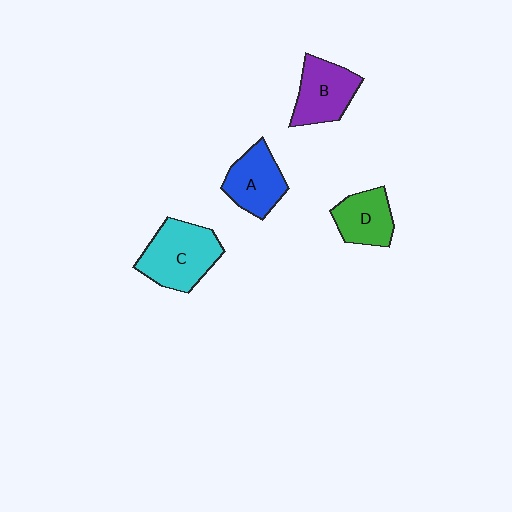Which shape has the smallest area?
Shape D (green).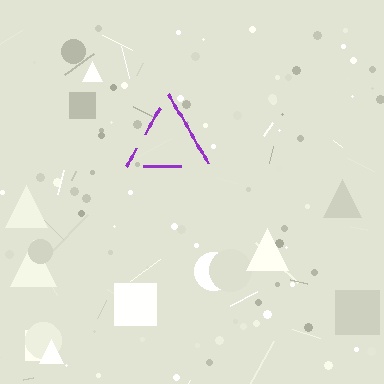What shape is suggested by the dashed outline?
The dashed outline suggests a triangle.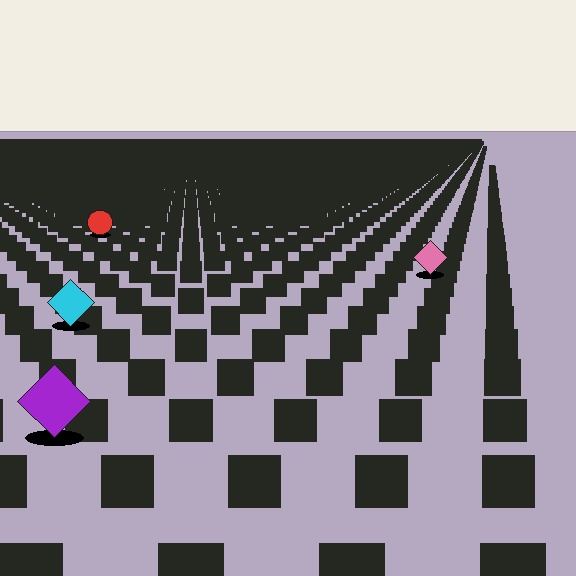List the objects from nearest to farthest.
From nearest to farthest: the purple diamond, the cyan diamond, the pink diamond, the red circle.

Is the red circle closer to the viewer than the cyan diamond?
No. The cyan diamond is closer — you can tell from the texture gradient: the ground texture is coarser near it.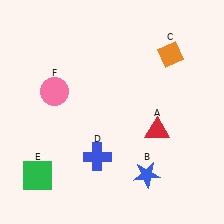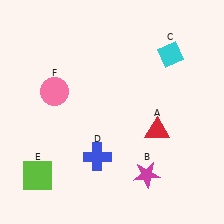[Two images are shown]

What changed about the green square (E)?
In Image 1, E is green. In Image 2, it changed to lime.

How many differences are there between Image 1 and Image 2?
There are 3 differences between the two images.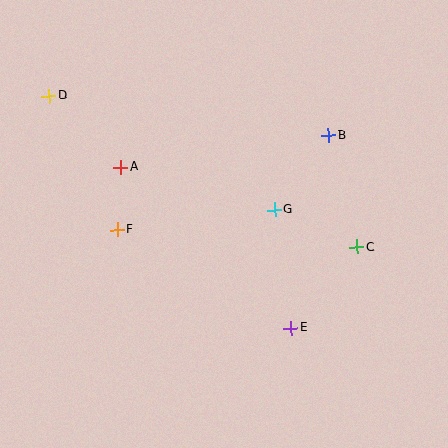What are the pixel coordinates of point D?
Point D is at (49, 96).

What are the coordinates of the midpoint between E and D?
The midpoint between E and D is at (170, 212).